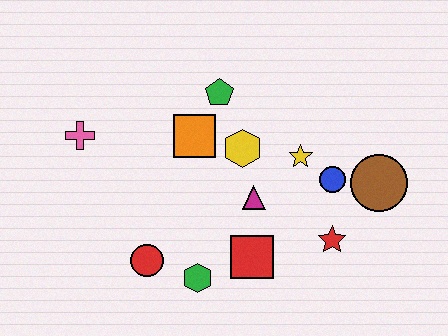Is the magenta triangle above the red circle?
Yes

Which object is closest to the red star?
The blue circle is closest to the red star.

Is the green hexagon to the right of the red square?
No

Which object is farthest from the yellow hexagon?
The pink cross is farthest from the yellow hexagon.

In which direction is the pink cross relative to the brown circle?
The pink cross is to the left of the brown circle.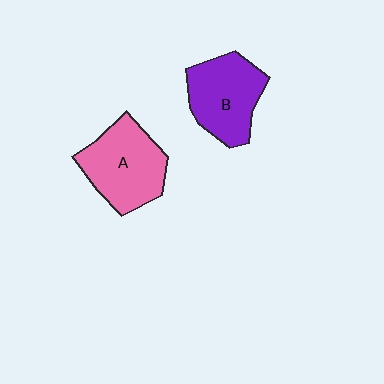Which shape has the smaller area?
Shape B (purple).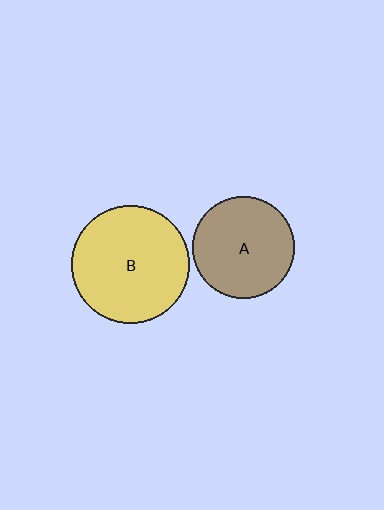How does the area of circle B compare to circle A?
Approximately 1.3 times.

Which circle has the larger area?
Circle B (yellow).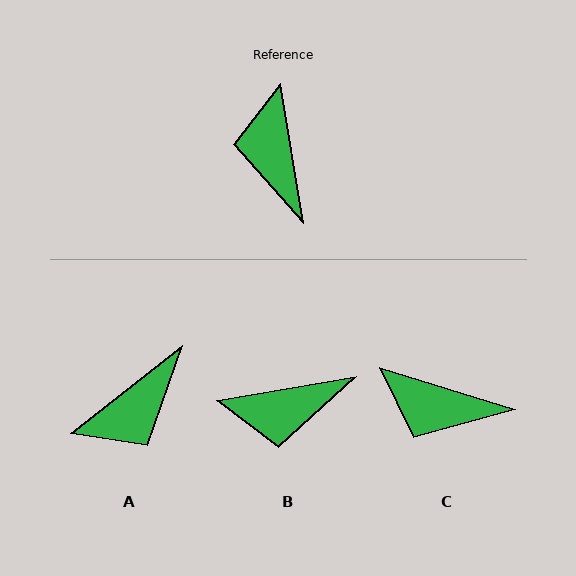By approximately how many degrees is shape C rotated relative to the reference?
Approximately 63 degrees counter-clockwise.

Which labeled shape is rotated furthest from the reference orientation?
A, about 119 degrees away.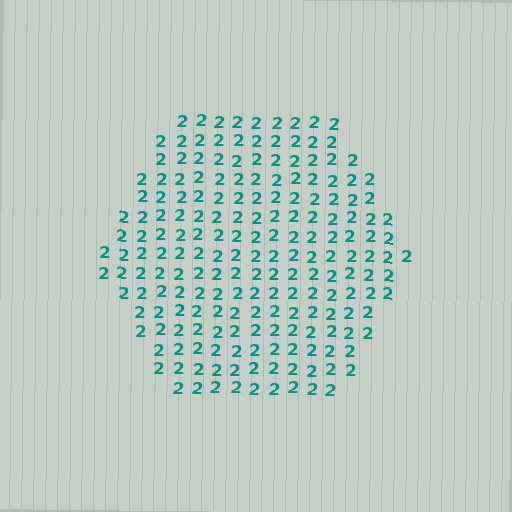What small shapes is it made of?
It is made of small digit 2's.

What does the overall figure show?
The overall figure shows a hexagon.